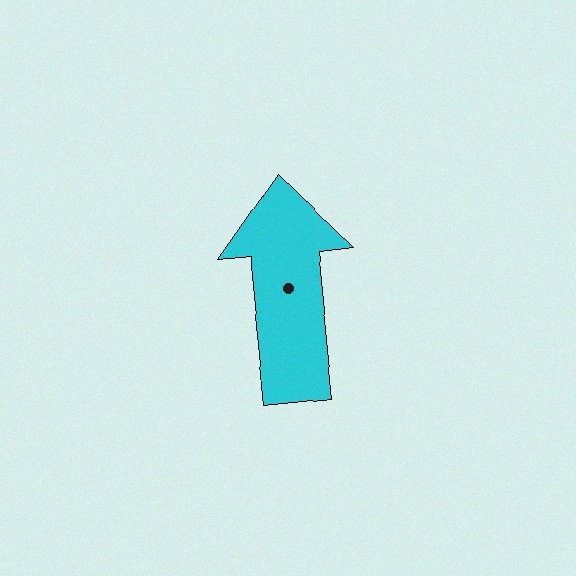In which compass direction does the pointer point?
North.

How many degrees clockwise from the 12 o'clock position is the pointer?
Approximately 354 degrees.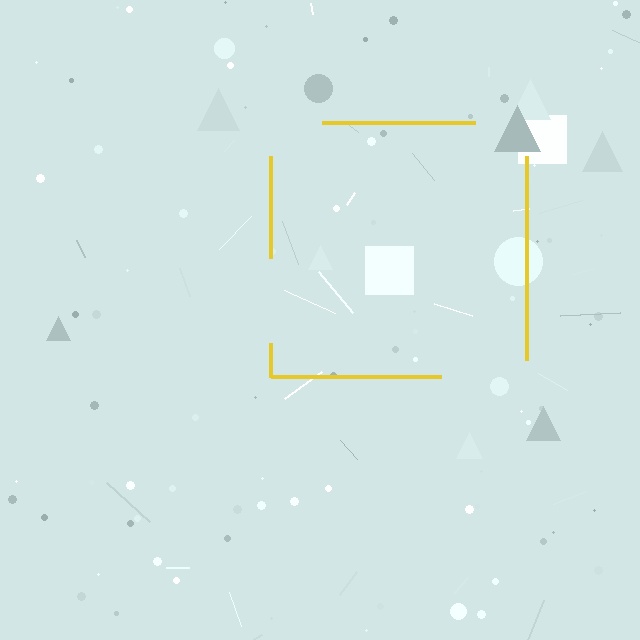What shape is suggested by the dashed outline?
The dashed outline suggests a square.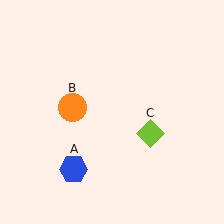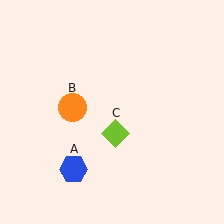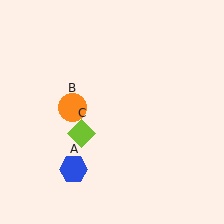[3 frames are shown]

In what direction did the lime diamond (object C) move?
The lime diamond (object C) moved left.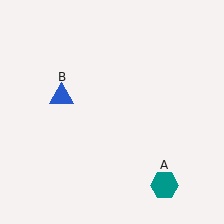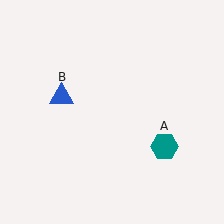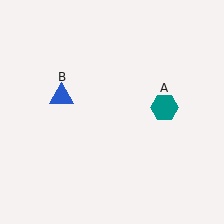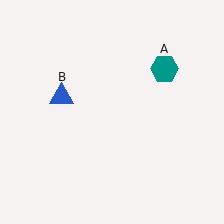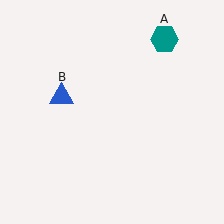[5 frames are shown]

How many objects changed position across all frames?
1 object changed position: teal hexagon (object A).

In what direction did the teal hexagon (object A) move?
The teal hexagon (object A) moved up.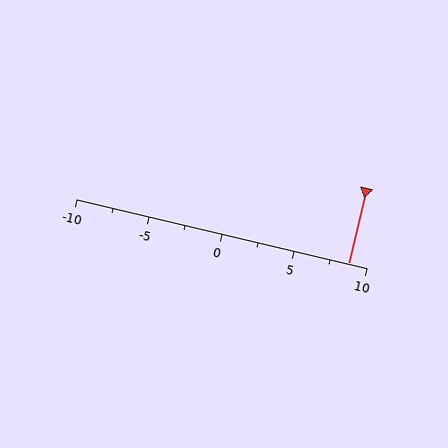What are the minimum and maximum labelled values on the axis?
The axis runs from -10 to 10.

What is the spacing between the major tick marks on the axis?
The major ticks are spaced 5 apart.